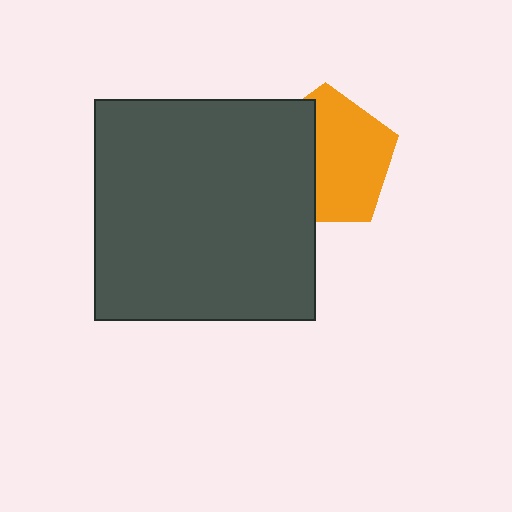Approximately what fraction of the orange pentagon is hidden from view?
Roughly 40% of the orange pentagon is hidden behind the dark gray square.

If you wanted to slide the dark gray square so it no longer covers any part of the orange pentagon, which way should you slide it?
Slide it left — that is the most direct way to separate the two shapes.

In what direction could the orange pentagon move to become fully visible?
The orange pentagon could move right. That would shift it out from behind the dark gray square entirely.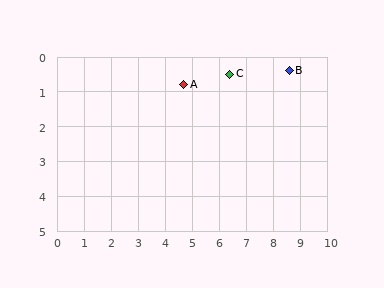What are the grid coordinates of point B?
Point B is at approximately (8.6, 0.4).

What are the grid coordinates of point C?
Point C is at approximately (6.4, 0.5).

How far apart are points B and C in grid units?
Points B and C are about 2.2 grid units apart.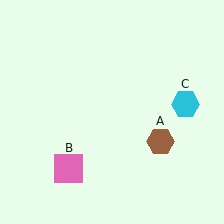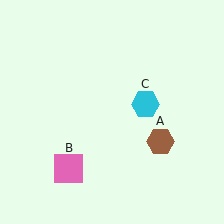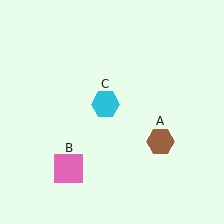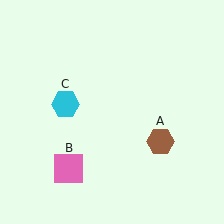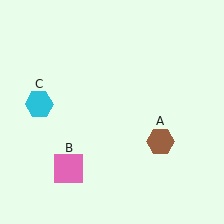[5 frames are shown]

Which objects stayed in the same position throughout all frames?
Brown hexagon (object A) and pink square (object B) remained stationary.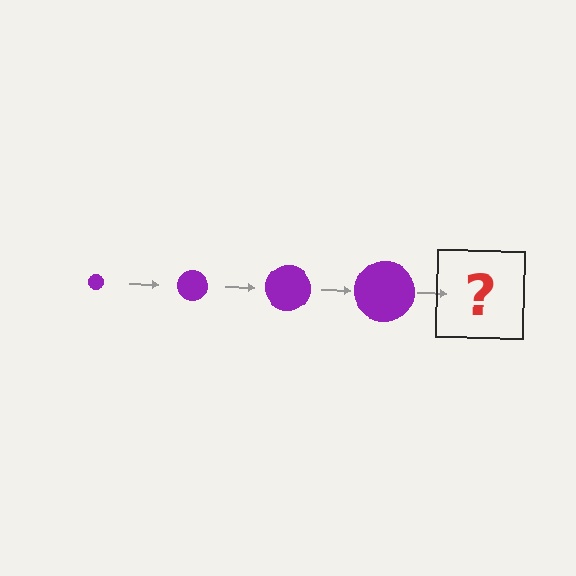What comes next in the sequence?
The next element should be a purple circle, larger than the previous one.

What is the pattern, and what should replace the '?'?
The pattern is that the circle gets progressively larger each step. The '?' should be a purple circle, larger than the previous one.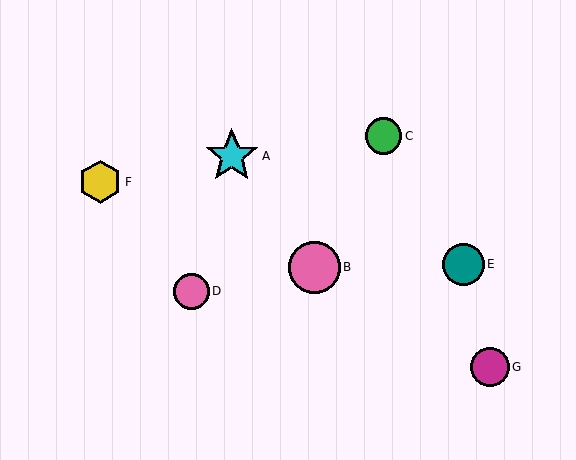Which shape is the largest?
The cyan star (labeled A) is the largest.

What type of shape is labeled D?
Shape D is a pink circle.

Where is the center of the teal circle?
The center of the teal circle is at (463, 264).